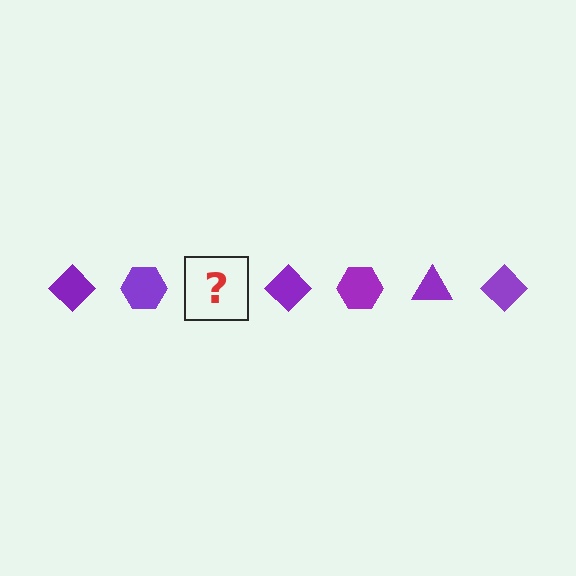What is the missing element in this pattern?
The missing element is a purple triangle.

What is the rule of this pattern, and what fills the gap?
The rule is that the pattern cycles through diamond, hexagon, triangle shapes in purple. The gap should be filled with a purple triangle.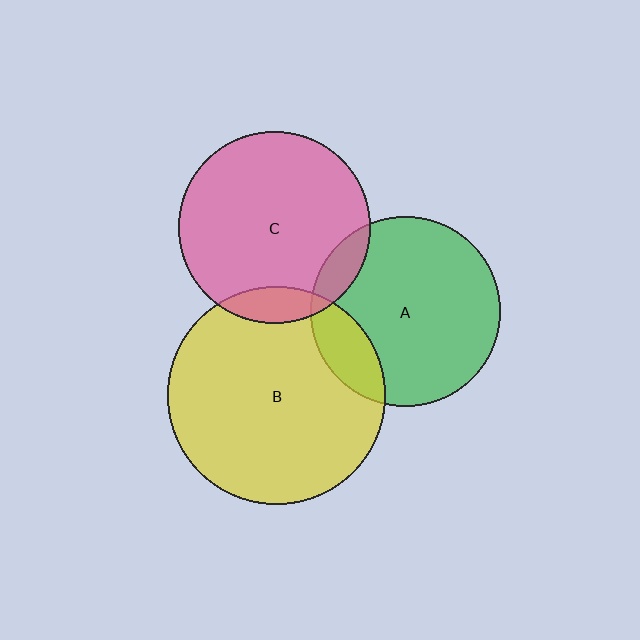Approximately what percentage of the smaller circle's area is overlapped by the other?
Approximately 10%.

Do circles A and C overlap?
Yes.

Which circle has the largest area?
Circle B (yellow).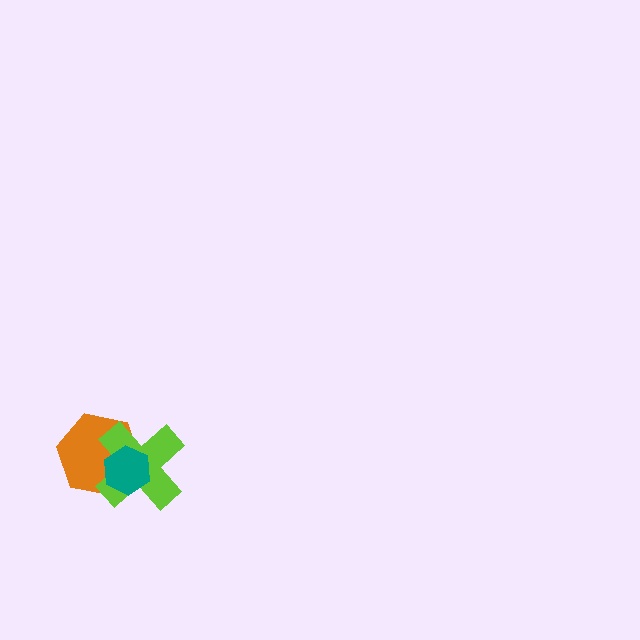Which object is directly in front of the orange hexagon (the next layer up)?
The lime cross is directly in front of the orange hexagon.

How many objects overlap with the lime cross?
2 objects overlap with the lime cross.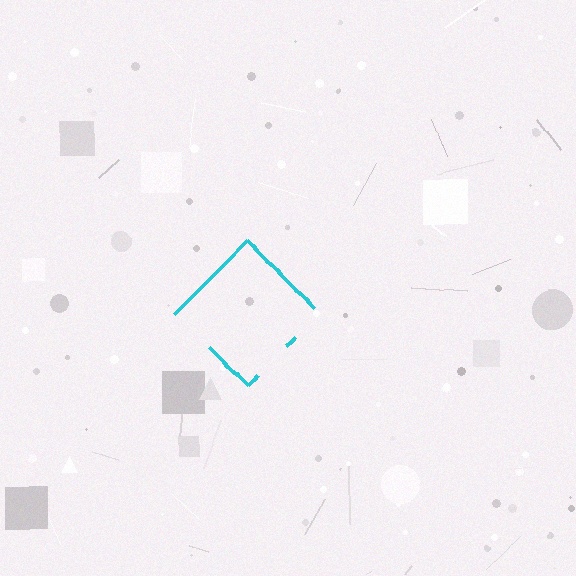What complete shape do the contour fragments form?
The contour fragments form a diamond.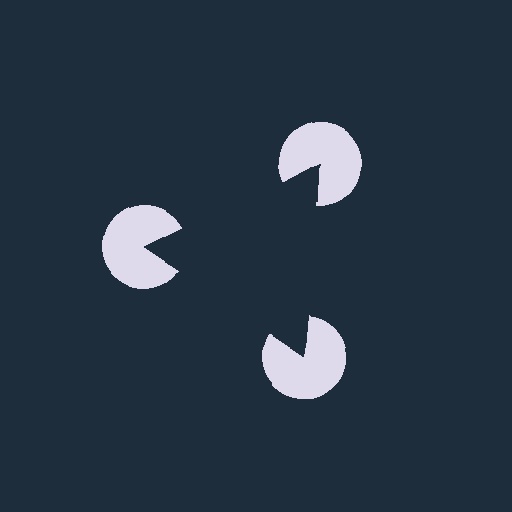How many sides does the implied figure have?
3 sides.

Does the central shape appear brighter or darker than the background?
It typically appears slightly darker than the background, even though no actual brightness change is drawn.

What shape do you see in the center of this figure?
An illusory triangle — its edges are inferred from the aligned wedge cuts in the pac-man discs, not physically drawn.